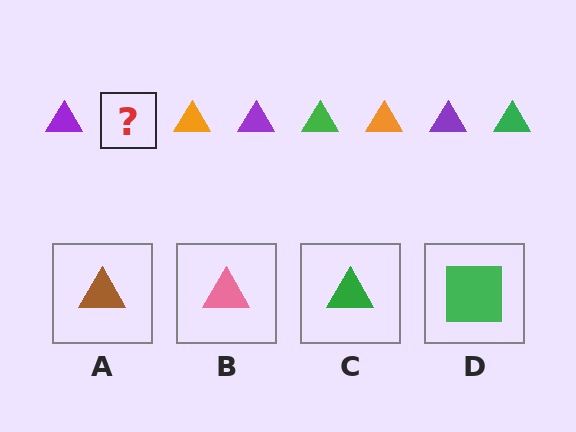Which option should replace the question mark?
Option C.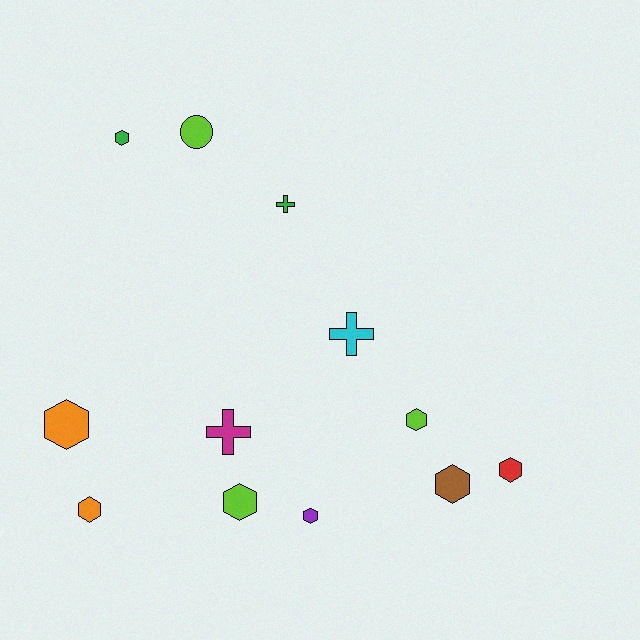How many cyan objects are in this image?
There is 1 cyan object.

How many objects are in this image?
There are 12 objects.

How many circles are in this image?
There is 1 circle.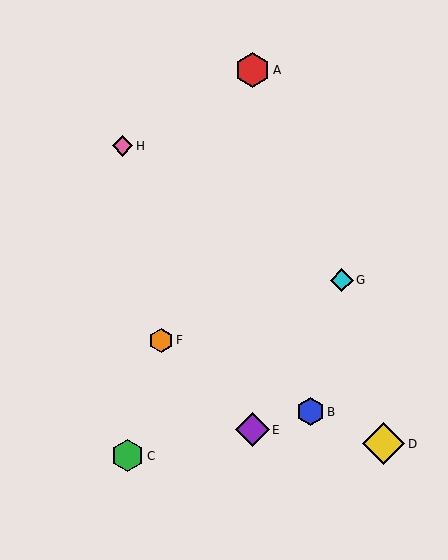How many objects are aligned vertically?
2 objects (A, E) are aligned vertically.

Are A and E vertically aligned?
Yes, both are at x≈252.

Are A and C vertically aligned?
No, A is at x≈252 and C is at x≈128.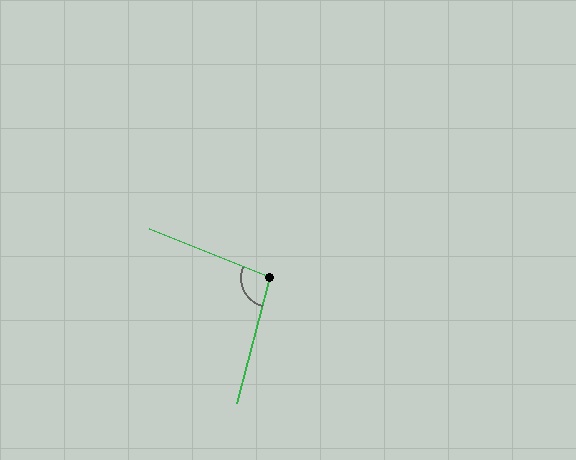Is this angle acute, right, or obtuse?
It is obtuse.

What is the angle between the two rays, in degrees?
Approximately 97 degrees.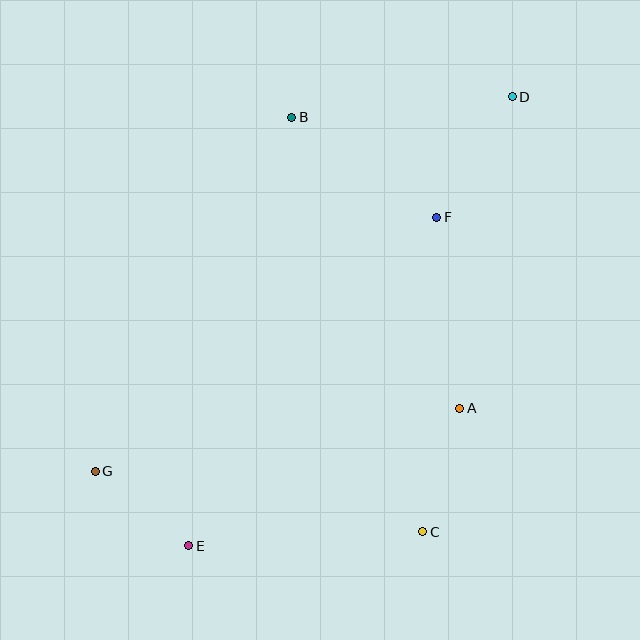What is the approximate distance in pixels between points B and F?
The distance between B and F is approximately 176 pixels.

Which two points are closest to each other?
Points E and G are closest to each other.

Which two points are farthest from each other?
Points D and G are farthest from each other.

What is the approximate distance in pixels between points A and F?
The distance between A and F is approximately 192 pixels.